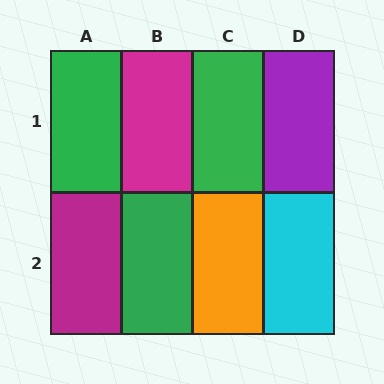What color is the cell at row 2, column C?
Orange.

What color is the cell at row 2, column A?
Magenta.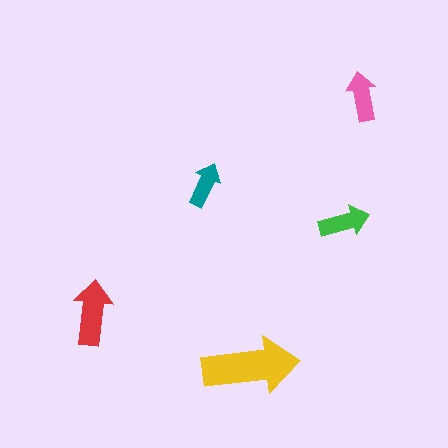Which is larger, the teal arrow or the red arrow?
The red one.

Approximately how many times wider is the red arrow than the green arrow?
About 1.5 times wider.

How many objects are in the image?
There are 5 objects in the image.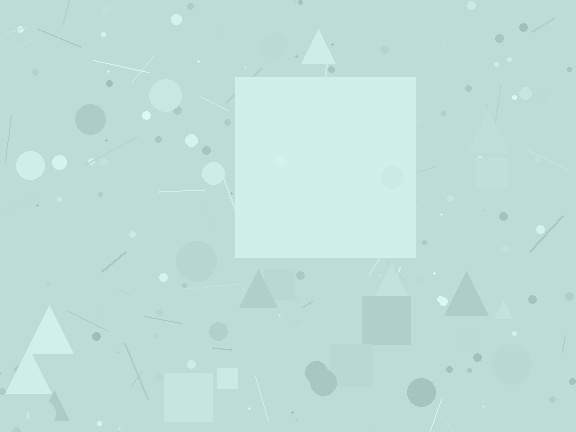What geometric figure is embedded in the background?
A square is embedded in the background.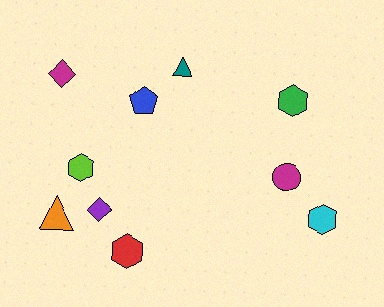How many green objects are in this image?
There is 1 green object.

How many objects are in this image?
There are 10 objects.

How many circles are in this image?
There is 1 circle.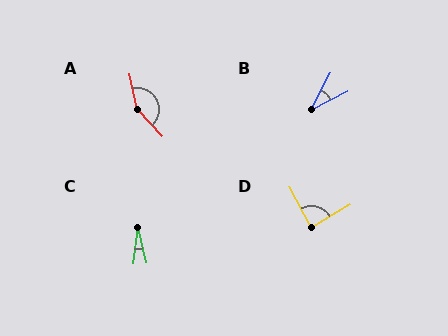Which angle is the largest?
A, at approximately 149 degrees.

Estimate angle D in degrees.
Approximately 87 degrees.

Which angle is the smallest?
C, at approximately 20 degrees.